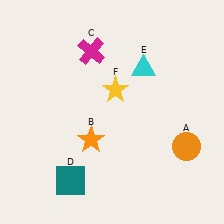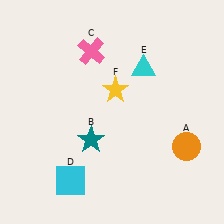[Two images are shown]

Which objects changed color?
B changed from orange to teal. C changed from magenta to pink. D changed from teal to cyan.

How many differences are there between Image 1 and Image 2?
There are 3 differences between the two images.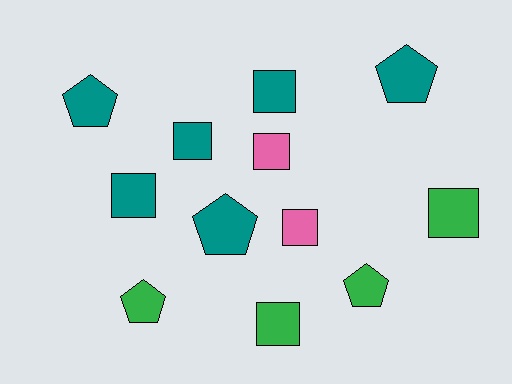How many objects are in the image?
There are 12 objects.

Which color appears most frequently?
Teal, with 6 objects.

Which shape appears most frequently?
Square, with 7 objects.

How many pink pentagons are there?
There are no pink pentagons.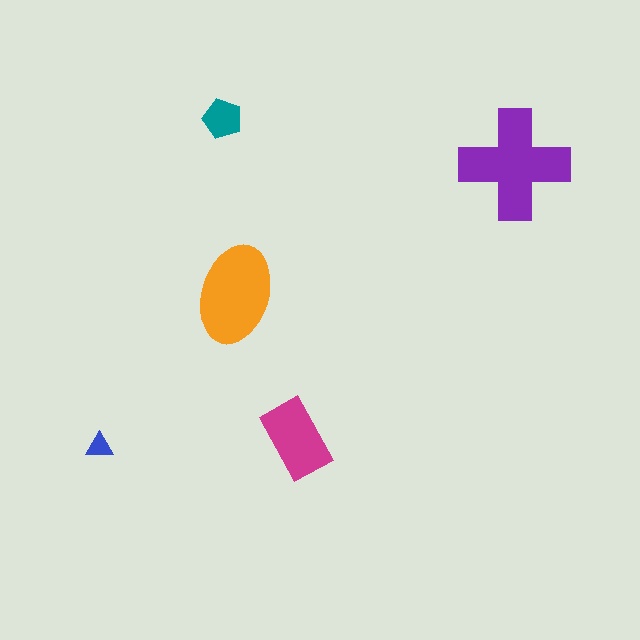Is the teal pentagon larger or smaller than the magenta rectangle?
Smaller.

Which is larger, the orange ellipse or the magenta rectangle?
The orange ellipse.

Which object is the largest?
The purple cross.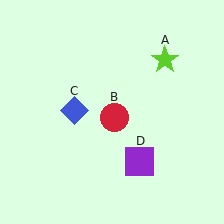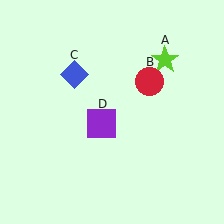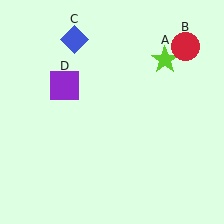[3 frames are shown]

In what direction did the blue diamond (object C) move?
The blue diamond (object C) moved up.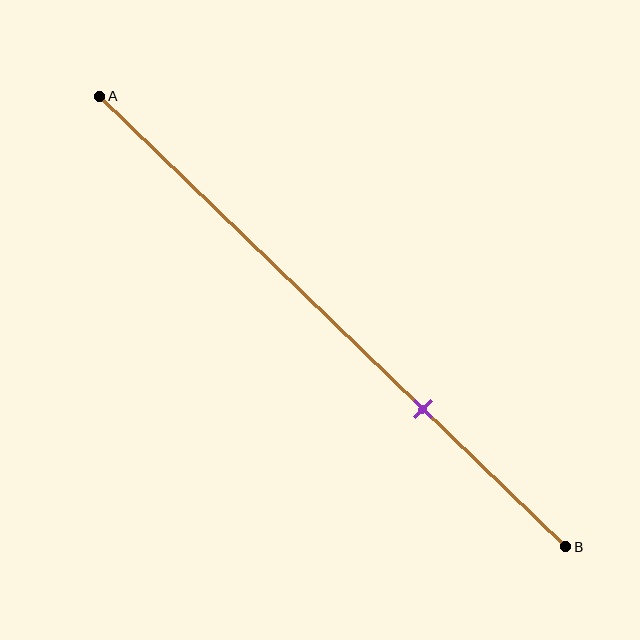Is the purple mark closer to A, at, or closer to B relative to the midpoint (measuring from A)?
The purple mark is closer to point B than the midpoint of segment AB.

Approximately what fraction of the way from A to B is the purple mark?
The purple mark is approximately 70% of the way from A to B.